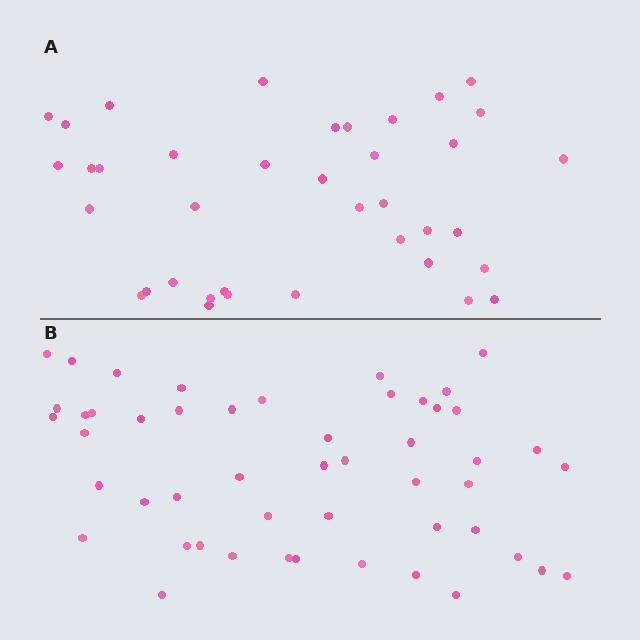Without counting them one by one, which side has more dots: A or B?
Region B (the bottom region) has more dots.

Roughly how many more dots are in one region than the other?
Region B has roughly 12 or so more dots than region A.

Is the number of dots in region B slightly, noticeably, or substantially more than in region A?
Region B has noticeably more, but not dramatically so. The ratio is roughly 1.3 to 1.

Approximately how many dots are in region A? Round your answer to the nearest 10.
About 40 dots. (The exact count is 38, which rounds to 40.)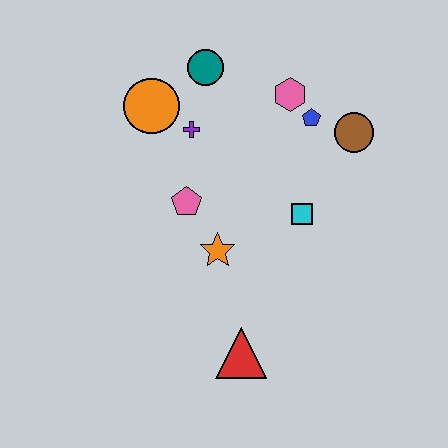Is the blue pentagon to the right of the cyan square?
Yes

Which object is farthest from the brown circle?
The red triangle is farthest from the brown circle.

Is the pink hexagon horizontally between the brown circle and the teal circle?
Yes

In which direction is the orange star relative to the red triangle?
The orange star is above the red triangle.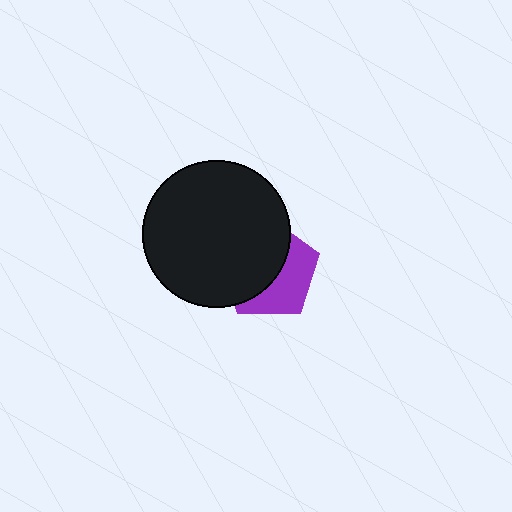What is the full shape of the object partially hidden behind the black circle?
The partially hidden object is a purple pentagon.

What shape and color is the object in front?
The object in front is a black circle.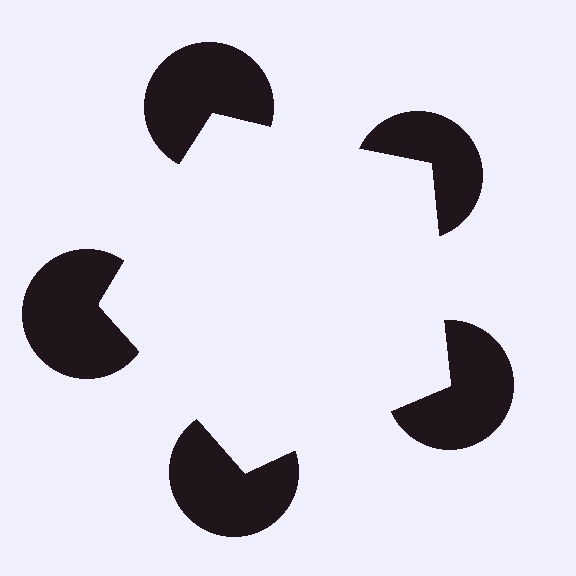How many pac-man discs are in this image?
There are 5 — one at each vertex of the illusory pentagon.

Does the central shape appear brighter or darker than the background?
It typically appears slightly brighter than the background, even though no actual brightness change is drawn.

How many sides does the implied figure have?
5 sides.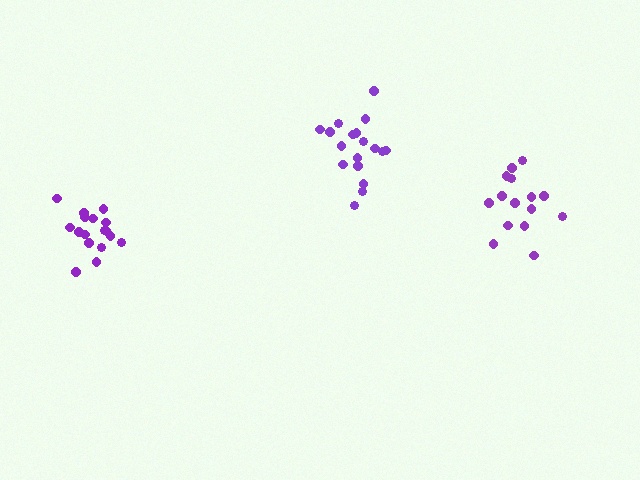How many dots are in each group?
Group 1: 18 dots, Group 2: 17 dots, Group 3: 15 dots (50 total).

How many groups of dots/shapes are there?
There are 3 groups.